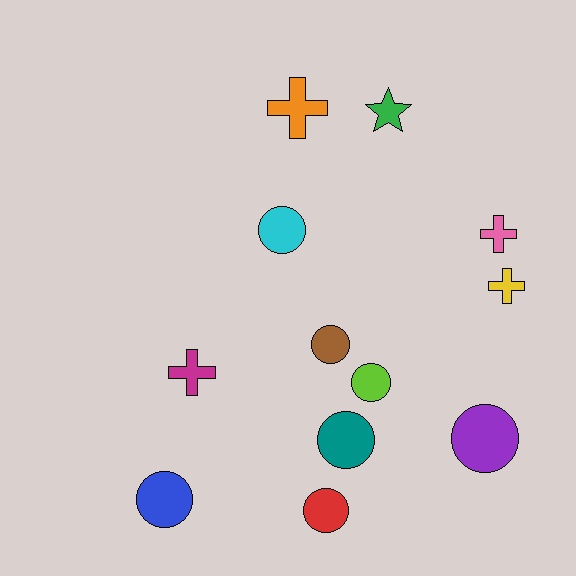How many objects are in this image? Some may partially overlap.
There are 12 objects.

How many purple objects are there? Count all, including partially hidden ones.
There is 1 purple object.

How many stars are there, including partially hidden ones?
There is 1 star.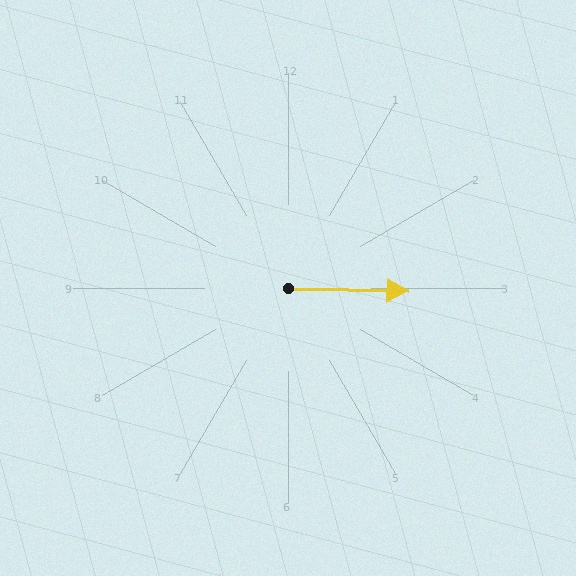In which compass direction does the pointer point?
East.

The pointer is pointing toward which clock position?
Roughly 3 o'clock.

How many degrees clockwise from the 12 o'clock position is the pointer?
Approximately 91 degrees.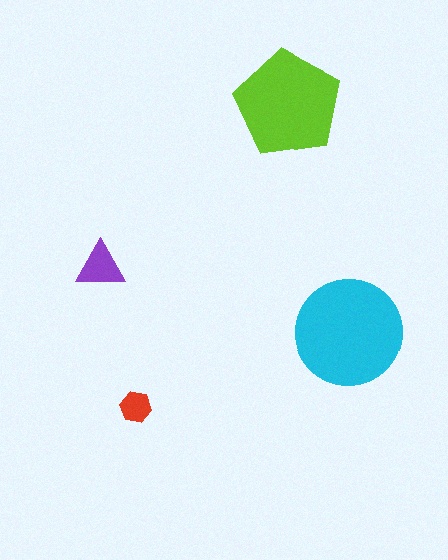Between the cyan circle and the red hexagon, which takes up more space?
The cyan circle.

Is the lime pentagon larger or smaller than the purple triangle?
Larger.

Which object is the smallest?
The red hexagon.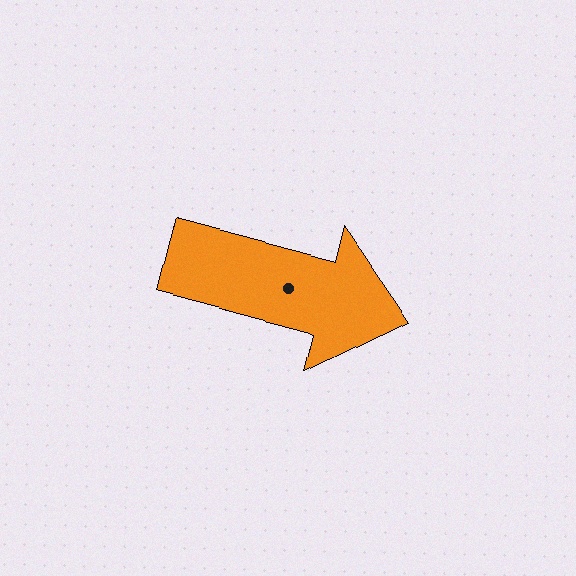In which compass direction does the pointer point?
East.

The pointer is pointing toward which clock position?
Roughly 3 o'clock.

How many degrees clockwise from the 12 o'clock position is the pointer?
Approximately 105 degrees.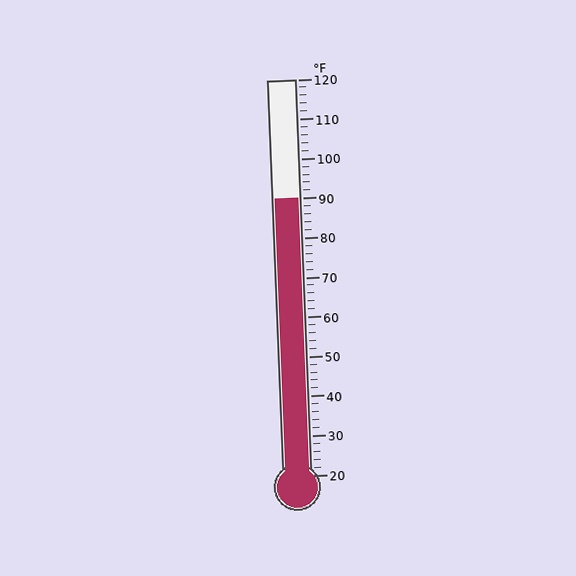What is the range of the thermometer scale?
The thermometer scale ranges from 20°F to 120°F.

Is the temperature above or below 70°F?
The temperature is above 70°F.